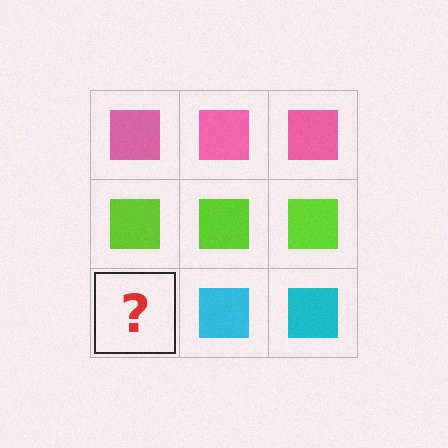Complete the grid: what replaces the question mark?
The question mark should be replaced with a cyan square.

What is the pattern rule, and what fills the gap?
The rule is that each row has a consistent color. The gap should be filled with a cyan square.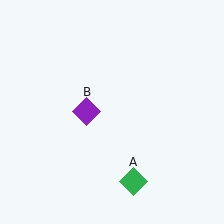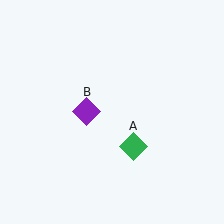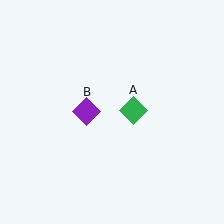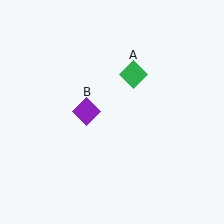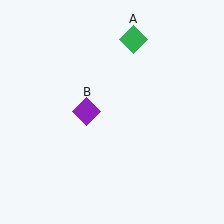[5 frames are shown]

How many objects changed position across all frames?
1 object changed position: green diamond (object A).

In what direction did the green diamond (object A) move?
The green diamond (object A) moved up.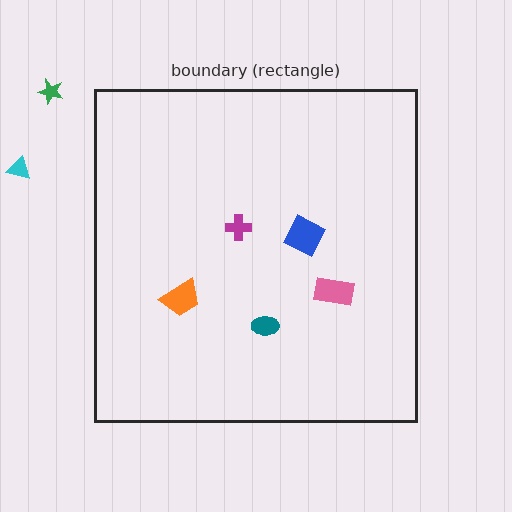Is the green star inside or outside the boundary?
Outside.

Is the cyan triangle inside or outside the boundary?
Outside.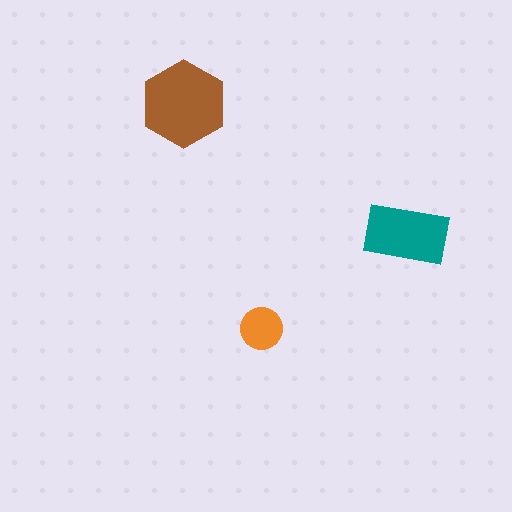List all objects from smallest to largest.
The orange circle, the teal rectangle, the brown hexagon.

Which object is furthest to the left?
The brown hexagon is leftmost.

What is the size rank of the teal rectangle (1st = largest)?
2nd.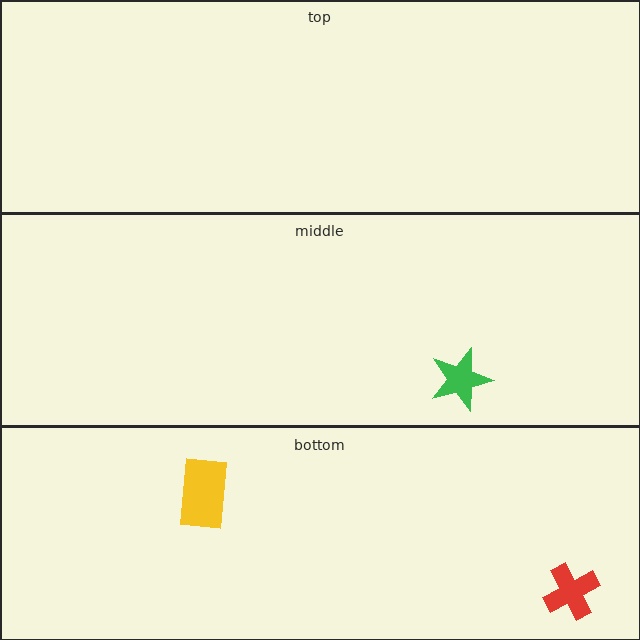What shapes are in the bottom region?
The yellow rectangle, the red cross.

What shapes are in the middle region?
The green star.